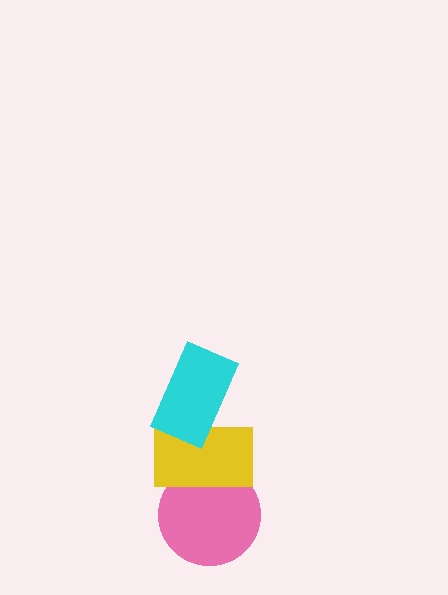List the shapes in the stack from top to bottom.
From top to bottom: the cyan rectangle, the yellow rectangle, the pink circle.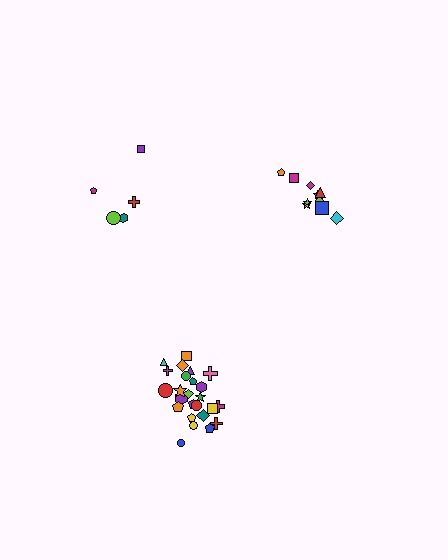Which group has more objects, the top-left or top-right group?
The top-right group.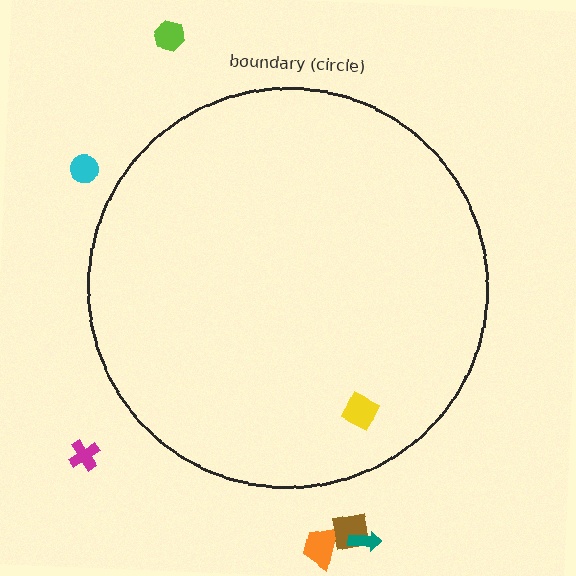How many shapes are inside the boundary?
1 inside, 6 outside.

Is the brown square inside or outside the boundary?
Outside.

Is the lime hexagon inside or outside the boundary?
Outside.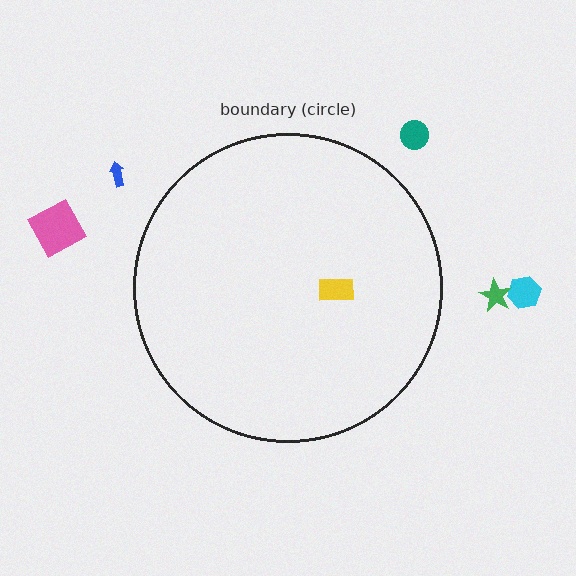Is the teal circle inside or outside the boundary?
Outside.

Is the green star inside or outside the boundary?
Outside.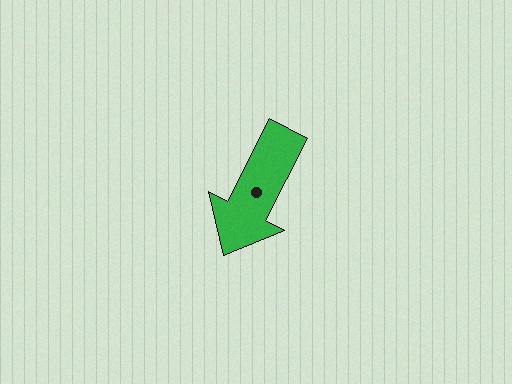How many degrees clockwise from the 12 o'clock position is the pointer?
Approximately 207 degrees.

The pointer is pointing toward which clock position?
Roughly 7 o'clock.